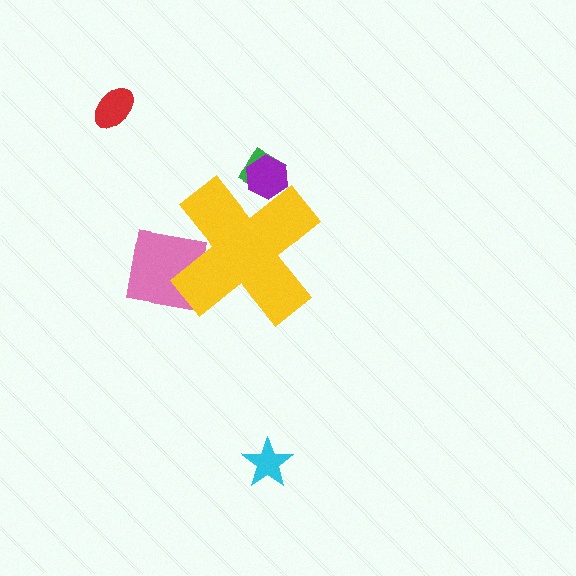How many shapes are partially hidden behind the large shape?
3 shapes are partially hidden.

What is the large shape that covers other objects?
A yellow cross.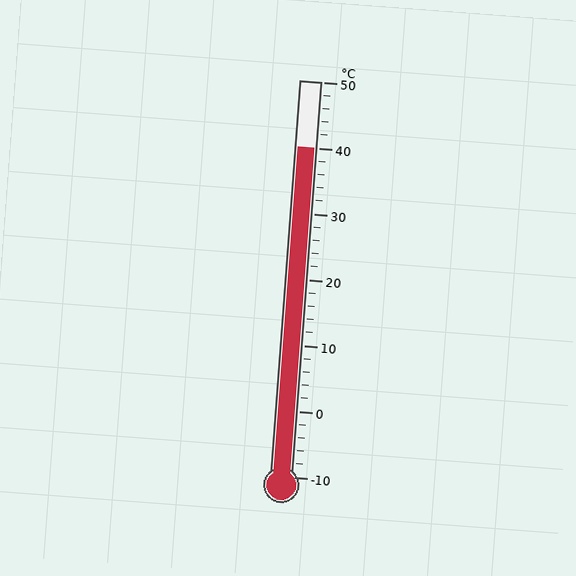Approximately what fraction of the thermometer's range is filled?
The thermometer is filled to approximately 85% of its range.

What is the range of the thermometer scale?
The thermometer scale ranges from -10°C to 50°C.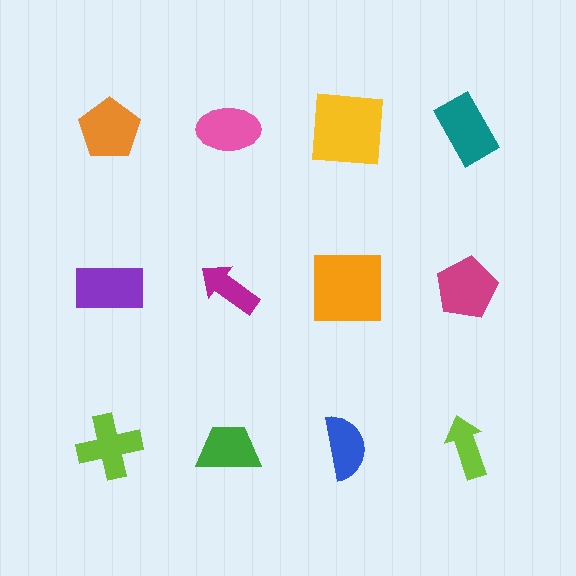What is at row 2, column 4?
A magenta pentagon.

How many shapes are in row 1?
4 shapes.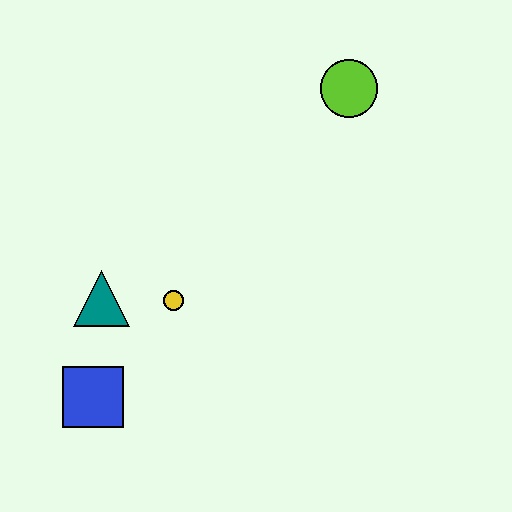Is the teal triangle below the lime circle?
Yes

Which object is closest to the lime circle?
The yellow circle is closest to the lime circle.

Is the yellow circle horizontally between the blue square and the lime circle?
Yes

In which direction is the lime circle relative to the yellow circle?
The lime circle is above the yellow circle.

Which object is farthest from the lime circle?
The blue square is farthest from the lime circle.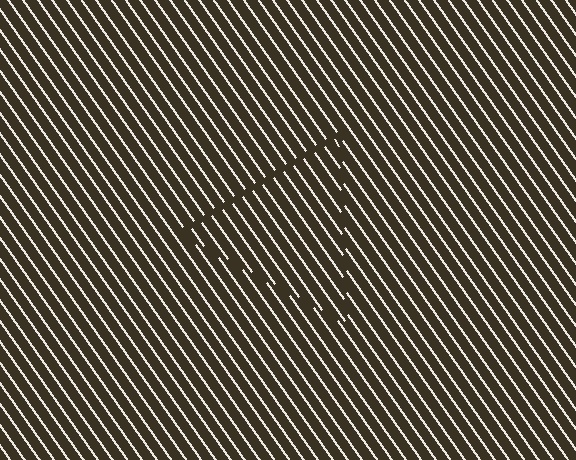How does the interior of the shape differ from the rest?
The interior of the shape contains the same grating, shifted by half a period — the contour is defined by the phase discontinuity where line-ends from the inner and outer gratings abut.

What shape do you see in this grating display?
An illusory triangle. The interior of the shape contains the same grating, shifted by half a period — the contour is defined by the phase discontinuity where line-ends from the inner and outer gratings abut.